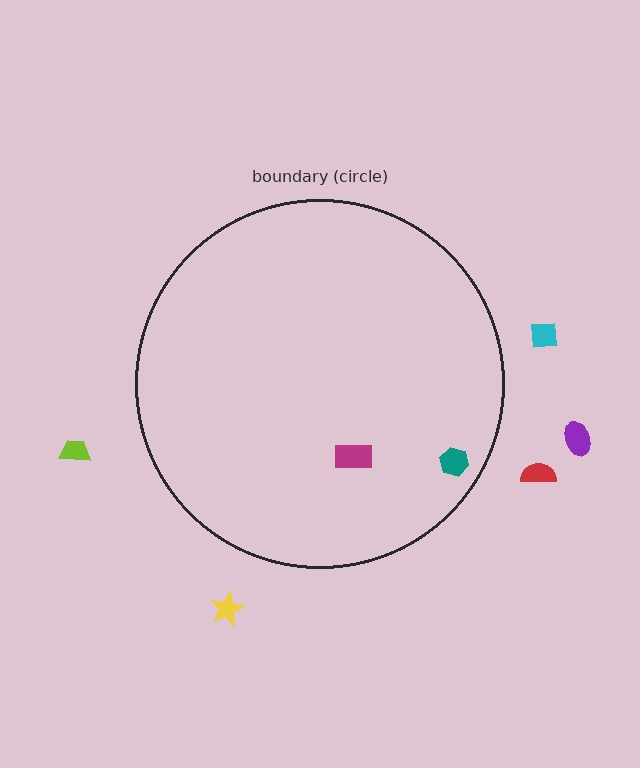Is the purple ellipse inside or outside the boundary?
Outside.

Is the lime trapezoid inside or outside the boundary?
Outside.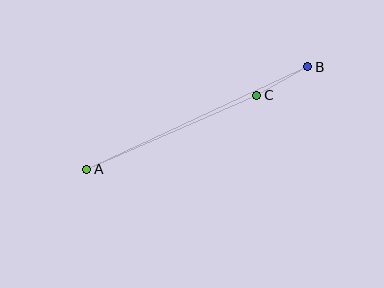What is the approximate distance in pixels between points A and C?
The distance between A and C is approximately 185 pixels.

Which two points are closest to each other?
Points B and C are closest to each other.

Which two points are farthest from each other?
Points A and B are farthest from each other.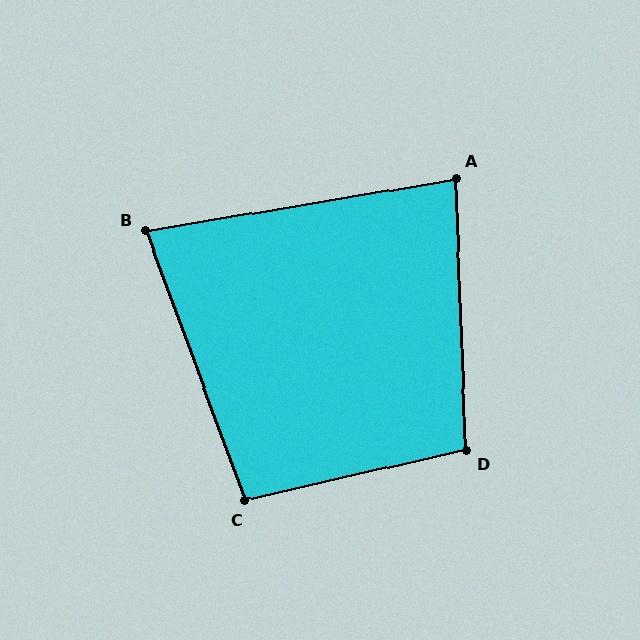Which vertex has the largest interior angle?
D, at approximately 101 degrees.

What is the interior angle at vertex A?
Approximately 83 degrees (acute).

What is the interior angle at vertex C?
Approximately 97 degrees (obtuse).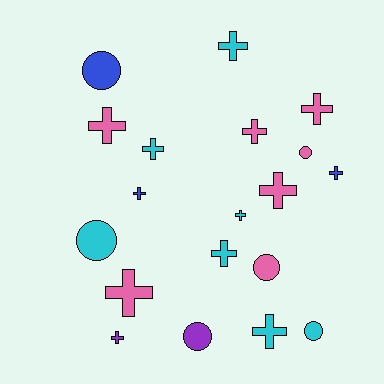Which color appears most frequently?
Cyan, with 7 objects.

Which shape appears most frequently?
Cross, with 13 objects.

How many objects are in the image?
There are 19 objects.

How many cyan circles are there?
There are 2 cyan circles.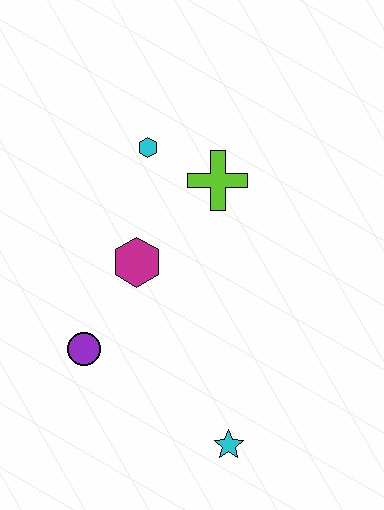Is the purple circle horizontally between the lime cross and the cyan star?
No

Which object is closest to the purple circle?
The magenta hexagon is closest to the purple circle.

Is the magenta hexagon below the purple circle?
No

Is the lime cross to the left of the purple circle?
No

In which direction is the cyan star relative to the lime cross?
The cyan star is below the lime cross.